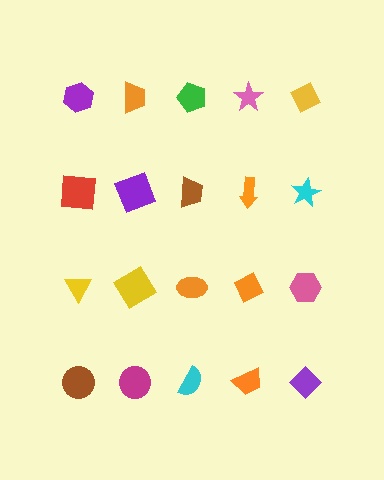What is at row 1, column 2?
An orange trapezoid.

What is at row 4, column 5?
A purple diamond.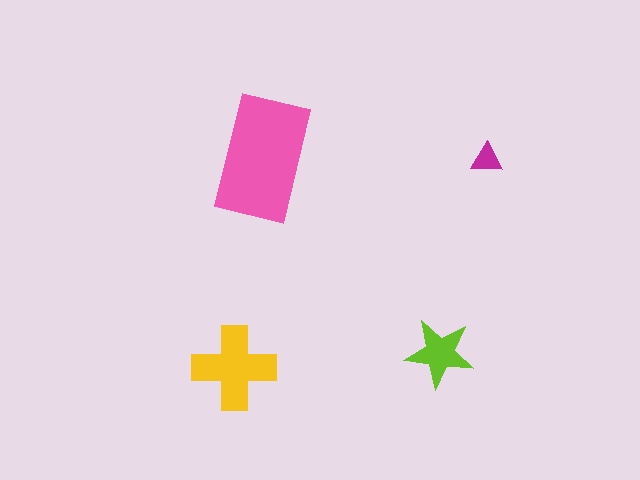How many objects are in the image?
There are 4 objects in the image.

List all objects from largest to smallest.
The pink rectangle, the yellow cross, the lime star, the magenta triangle.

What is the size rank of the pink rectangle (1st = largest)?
1st.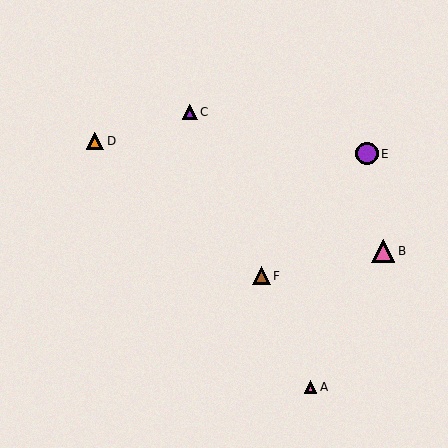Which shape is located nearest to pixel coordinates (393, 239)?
The pink triangle (labeled B) at (383, 251) is nearest to that location.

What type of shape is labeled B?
Shape B is a pink triangle.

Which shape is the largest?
The pink triangle (labeled B) is the largest.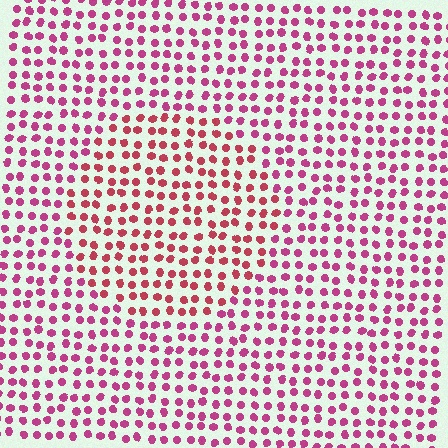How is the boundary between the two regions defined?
The boundary is defined purely by a slight shift in hue (about 25 degrees). Spacing, size, and orientation are identical on both sides.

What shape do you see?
I see a circle.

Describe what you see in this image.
The image is filled with small magenta elements in a uniform arrangement. A circle-shaped region is visible where the elements are tinted to a slightly different hue, forming a subtle color boundary.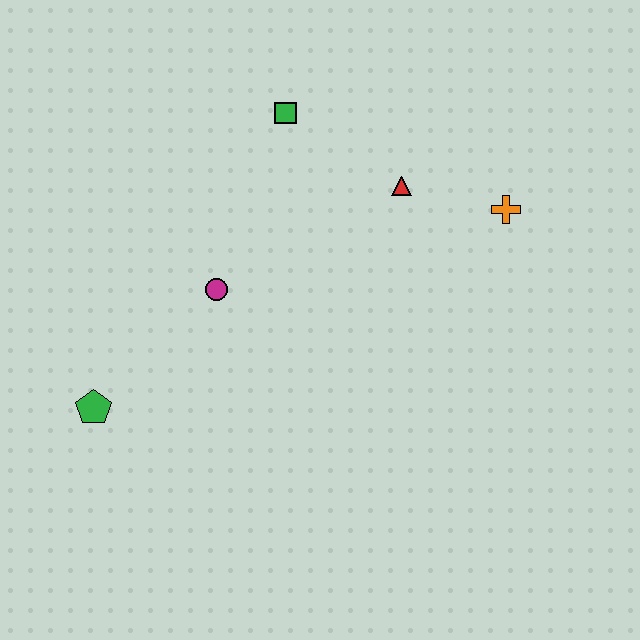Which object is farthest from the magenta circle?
The orange cross is farthest from the magenta circle.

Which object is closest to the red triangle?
The orange cross is closest to the red triangle.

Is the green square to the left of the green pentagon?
No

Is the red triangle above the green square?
No